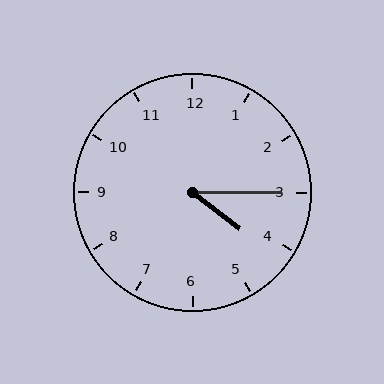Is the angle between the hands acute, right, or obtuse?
It is acute.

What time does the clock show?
4:15.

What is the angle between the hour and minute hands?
Approximately 38 degrees.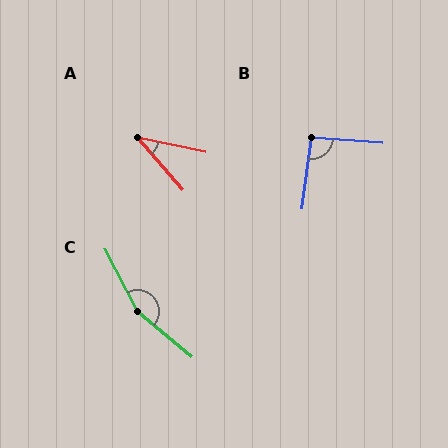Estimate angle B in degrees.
Approximately 94 degrees.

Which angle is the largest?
C, at approximately 157 degrees.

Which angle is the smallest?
A, at approximately 38 degrees.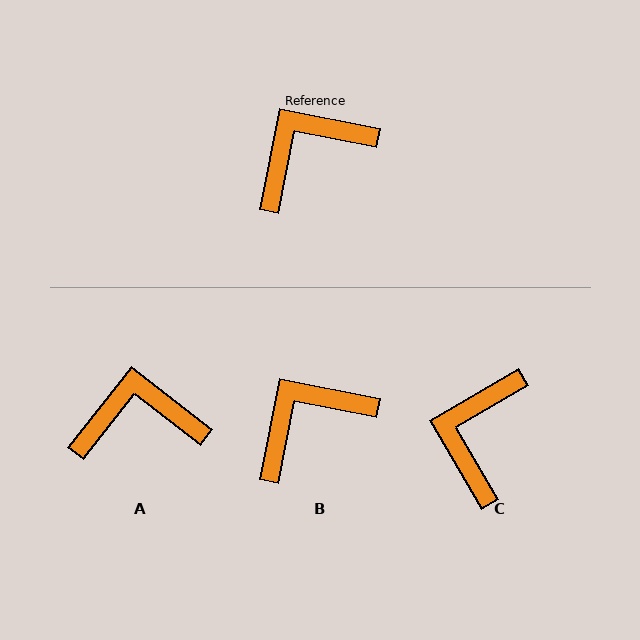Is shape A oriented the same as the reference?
No, it is off by about 27 degrees.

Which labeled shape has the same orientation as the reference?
B.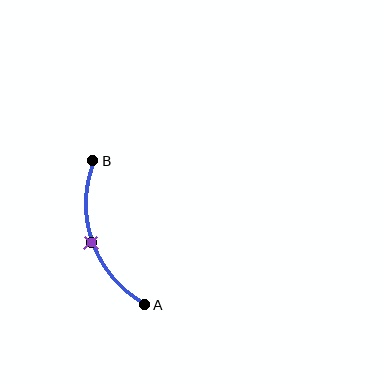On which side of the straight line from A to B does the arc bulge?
The arc bulges to the left of the straight line connecting A and B.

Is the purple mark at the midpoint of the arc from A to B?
Yes. The purple mark lies on the arc at equal arc-length from both A and B — it is the arc midpoint.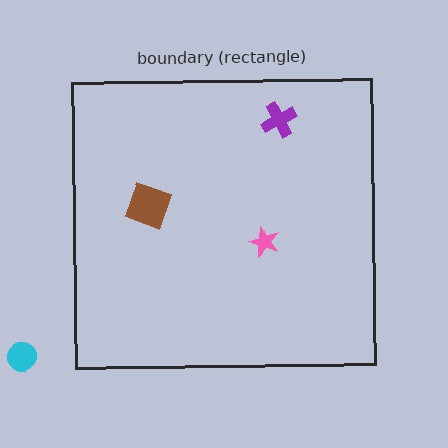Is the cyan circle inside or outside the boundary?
Outside.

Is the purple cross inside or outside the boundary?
Inside.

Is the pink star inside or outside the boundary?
Inside.